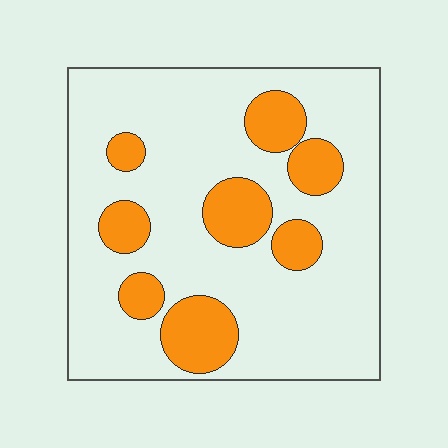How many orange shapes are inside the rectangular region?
8.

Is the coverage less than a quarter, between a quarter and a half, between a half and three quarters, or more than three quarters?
Less than a quarter.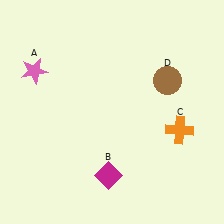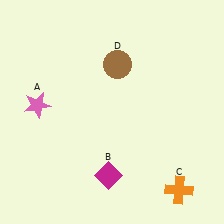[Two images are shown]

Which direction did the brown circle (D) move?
The brown circle (D) moved left.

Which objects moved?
The objects that moved are: the pink star (A), the orange cross (C), the brown circle (D).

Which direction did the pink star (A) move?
The pink star (A) moved down.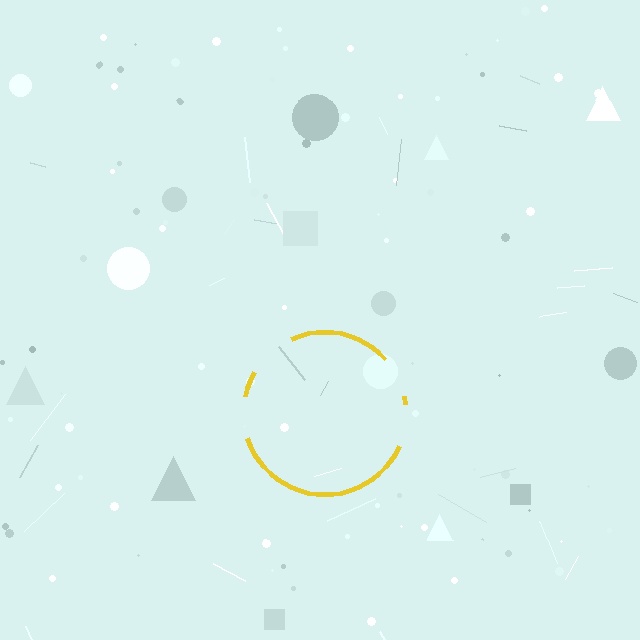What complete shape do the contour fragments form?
The contour fragments form a circle.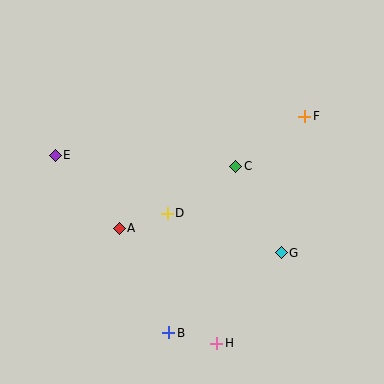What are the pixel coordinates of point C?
Point C is at (236, 166).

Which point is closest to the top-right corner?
Point F is closest to the top-right corner.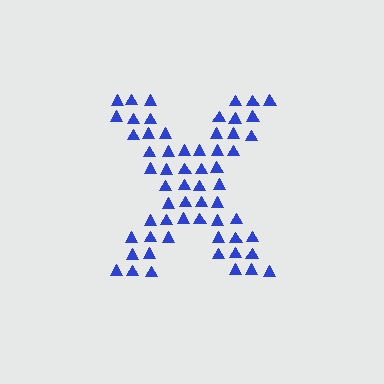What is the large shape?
The large shape is the letter X.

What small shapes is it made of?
It is made of small triangles.